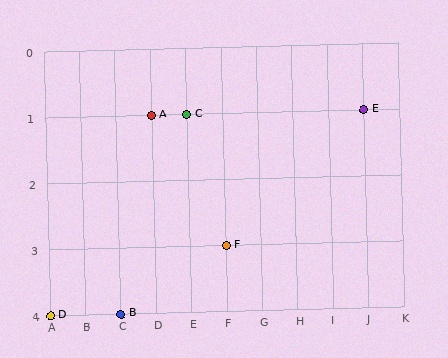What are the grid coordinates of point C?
Point C is at grid coordinates (E, 1).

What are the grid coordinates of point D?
Point D is at grid coordinates (A, 4).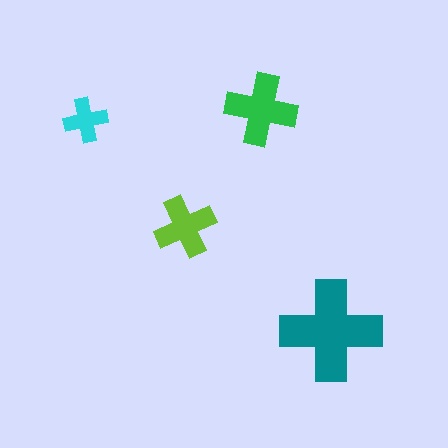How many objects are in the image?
There are 4 objects in the image.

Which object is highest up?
The green cross is topmost.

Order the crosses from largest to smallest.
the teal one, the green one, the lime one, the cyan one.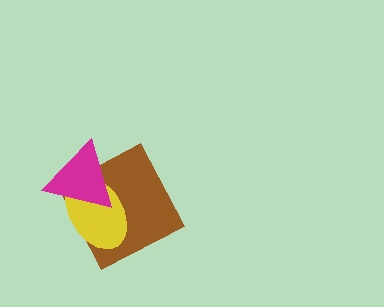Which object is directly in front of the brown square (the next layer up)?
The yellow ellipse is directly in front of the brown square.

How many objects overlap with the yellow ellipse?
2 objects overlap with the yellow ellipse.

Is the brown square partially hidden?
Yes, it is partially covered by another shape.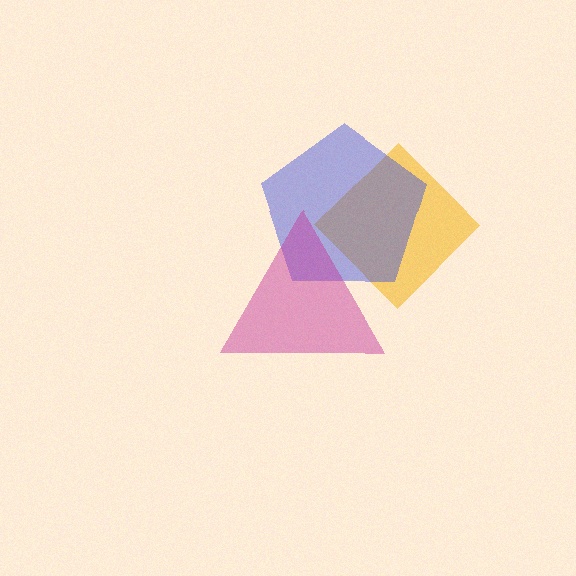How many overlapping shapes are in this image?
There are 3 overlapping shapes in the image.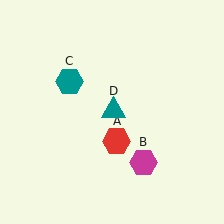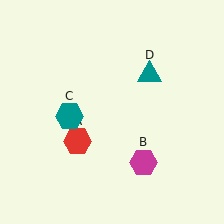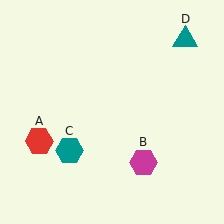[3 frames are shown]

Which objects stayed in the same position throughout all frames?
Magenta hexagon (object B) remained stationary.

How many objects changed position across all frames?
3 objects changed position: red hexagon (object A), teal hexagon (object C), teal triangle (object D).